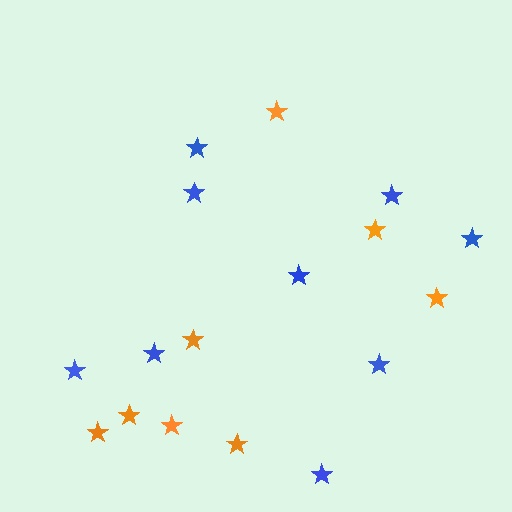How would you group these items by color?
There are 2 groups: one group of orange stars (8) and one group of blue stars (9).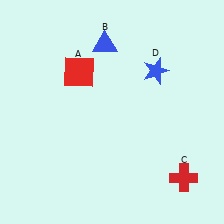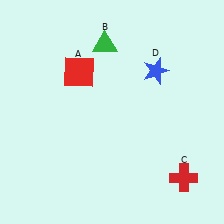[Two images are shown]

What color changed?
The triangle (B) changed from blue in Image 1 to green in Image 2.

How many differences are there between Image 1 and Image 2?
There is 1 difference between the two images.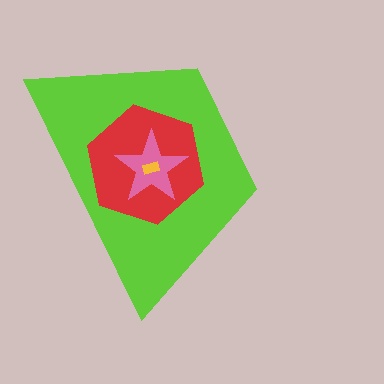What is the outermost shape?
The lime trapezoid.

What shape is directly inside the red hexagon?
The pink star.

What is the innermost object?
The yellow rectangle.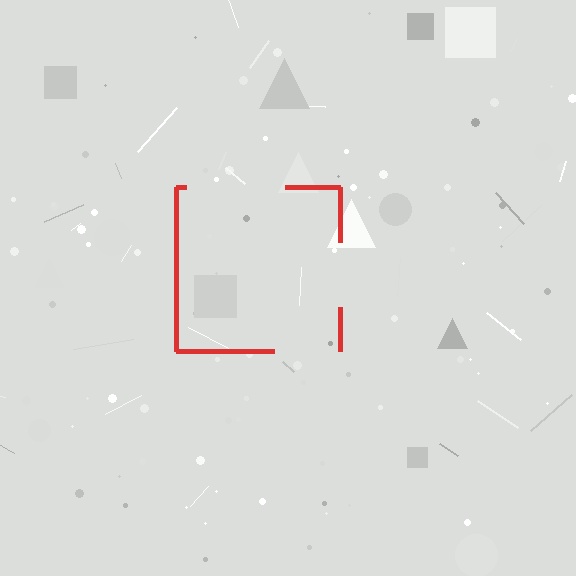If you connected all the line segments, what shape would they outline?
They would outline a square.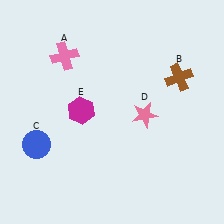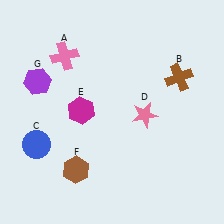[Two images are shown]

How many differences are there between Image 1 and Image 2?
There are 2 differences between the two images.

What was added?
A brown hexagon (F), a purple hexagon (G) were added in Image 2.